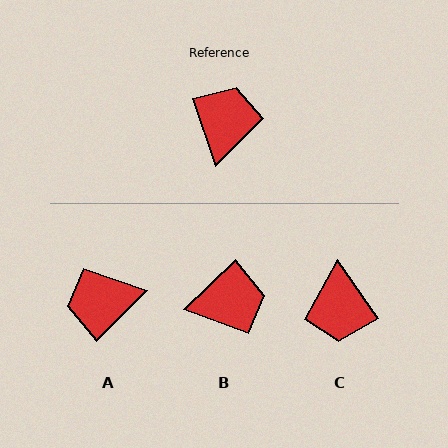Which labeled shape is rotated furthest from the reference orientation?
C, about 164 degrees away.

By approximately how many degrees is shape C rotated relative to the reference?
Approximately 164 degrees clockwise.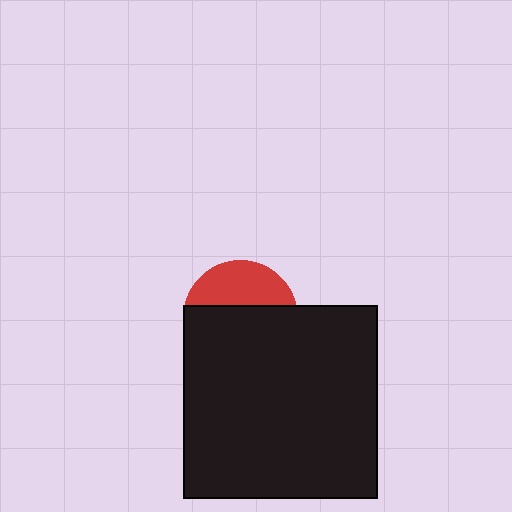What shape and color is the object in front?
The object in front is a black square.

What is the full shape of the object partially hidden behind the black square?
The partially hidden object is a red circle.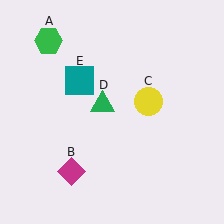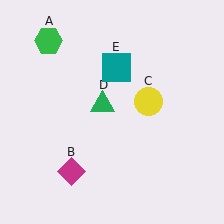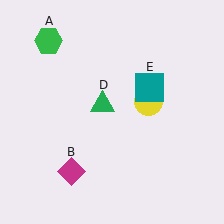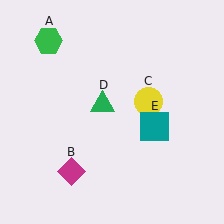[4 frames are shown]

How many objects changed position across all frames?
1 object changed position: teal square (object E).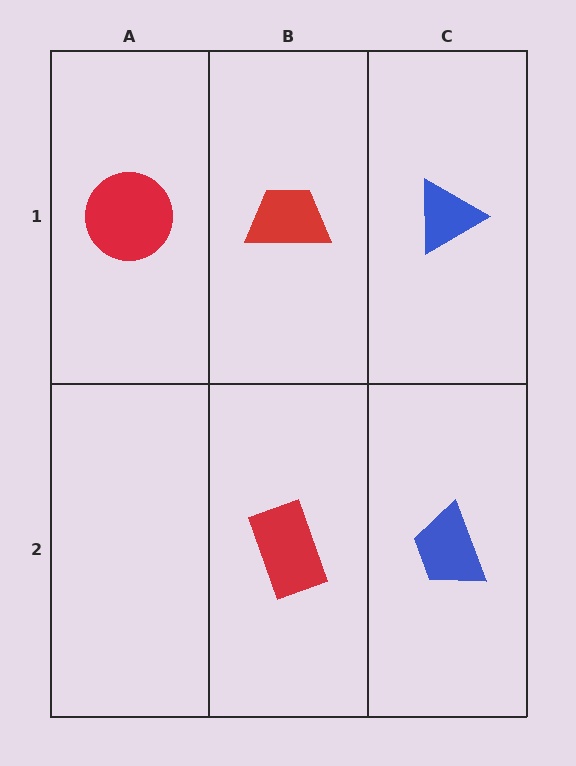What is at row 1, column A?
A red circle.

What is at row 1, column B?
A red trapezoid.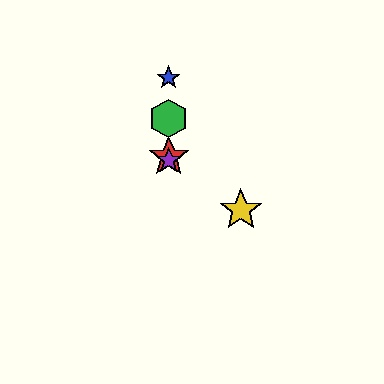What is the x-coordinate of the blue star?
The blue star is at x≈169.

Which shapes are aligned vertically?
The red star, the blue star, the green hexagon, the purple star are aligned vertically.